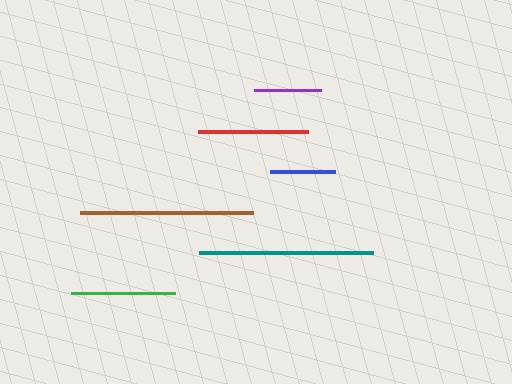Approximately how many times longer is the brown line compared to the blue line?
The brown line is approximately 2.7 times the length of the blue line.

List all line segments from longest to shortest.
From longest to shortest: teal, brown, red, green, purple, blue.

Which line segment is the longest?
The teal line is the longest at approximately 174 pixels.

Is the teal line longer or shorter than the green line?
The teal line is longer than the green line.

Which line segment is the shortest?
The blue line is the shortest at approximately 65 pixels.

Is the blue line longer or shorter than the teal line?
The teal line is longer than the blue line.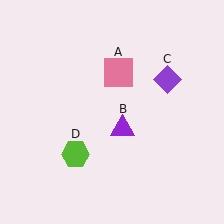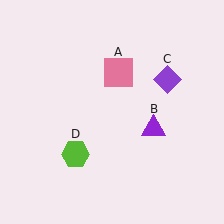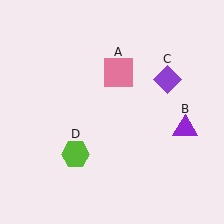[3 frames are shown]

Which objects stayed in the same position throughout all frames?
Pink square (object A) and purple diamond (object C) and lime hexagon (object D) remained stationary.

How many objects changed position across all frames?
1 object changed position: purple triangle (object B).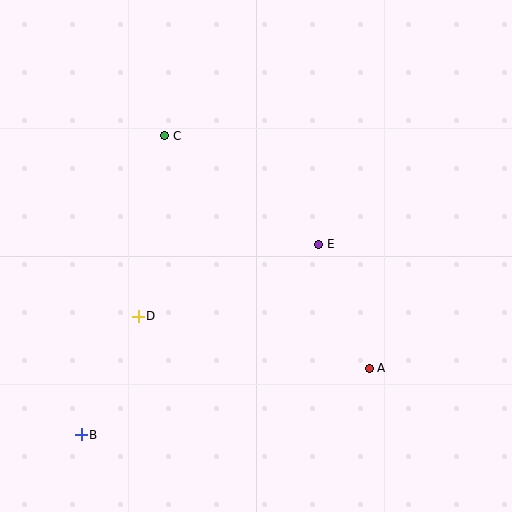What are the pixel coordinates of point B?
Point B is at (81, 435).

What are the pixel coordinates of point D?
Point D is at (138, 316).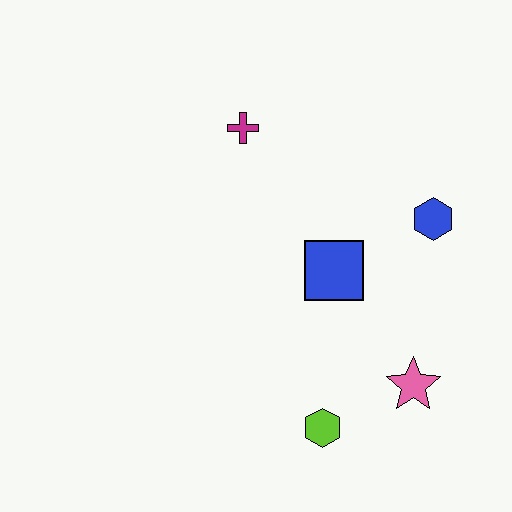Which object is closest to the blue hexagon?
The blue square is closest to the blue hexagon.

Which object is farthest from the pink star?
The magenta cross is farthest from the pink star.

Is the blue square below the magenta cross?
Yes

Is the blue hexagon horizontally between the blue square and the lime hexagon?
No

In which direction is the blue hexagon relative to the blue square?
The blue hexagon is to the right of the blue square.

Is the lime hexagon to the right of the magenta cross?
Yes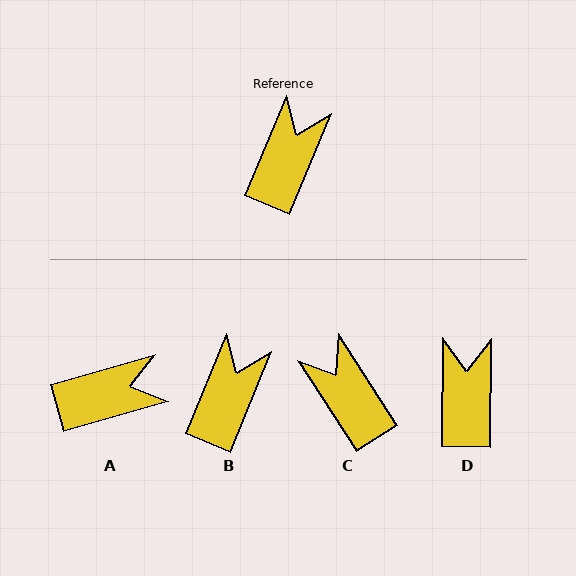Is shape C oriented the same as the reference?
No, it is off by about 55 degrees.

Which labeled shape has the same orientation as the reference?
B.